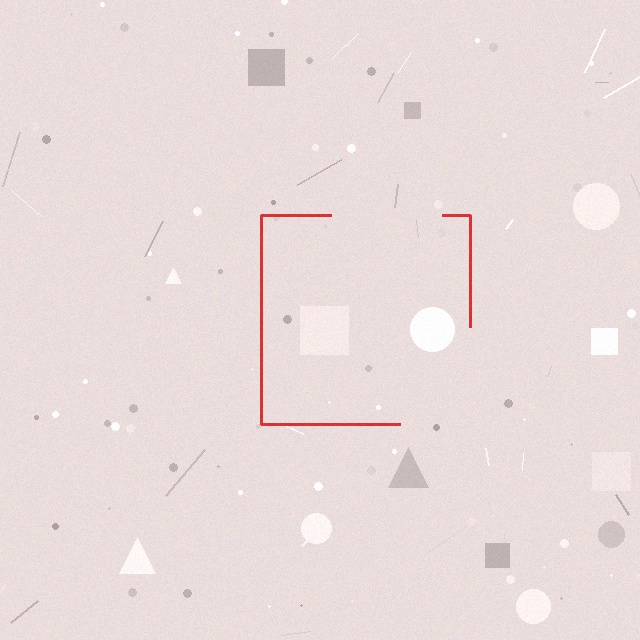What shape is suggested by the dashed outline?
The dashed outline suggests a square.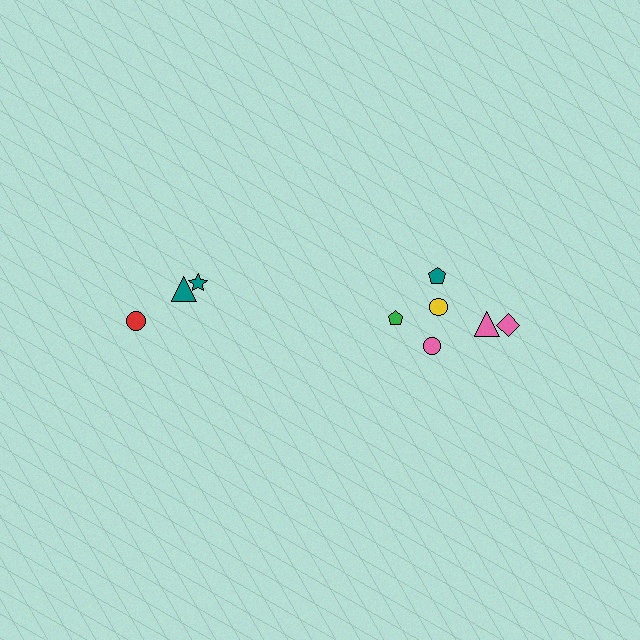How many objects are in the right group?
There are 6 objects.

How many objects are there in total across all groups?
There are 9 objects.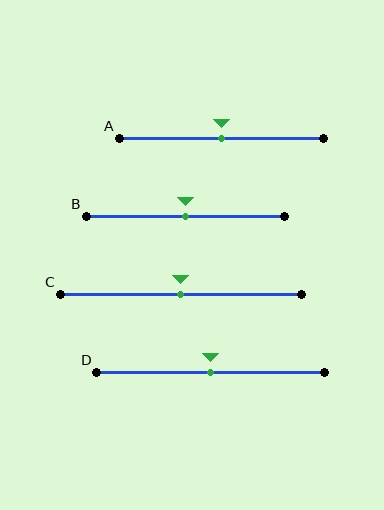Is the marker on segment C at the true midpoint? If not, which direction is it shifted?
Yes, the marker on segment C is at the true midpoint.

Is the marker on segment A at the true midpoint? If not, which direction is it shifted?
Yes, the marker on segment A is at the true midpoint.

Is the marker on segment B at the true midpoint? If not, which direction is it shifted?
Yes, the marker on segment B is at the true midpoint.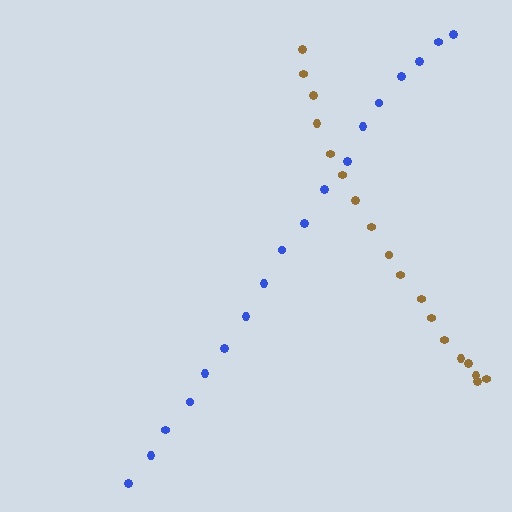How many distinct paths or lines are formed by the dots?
There are 2 distinct paths.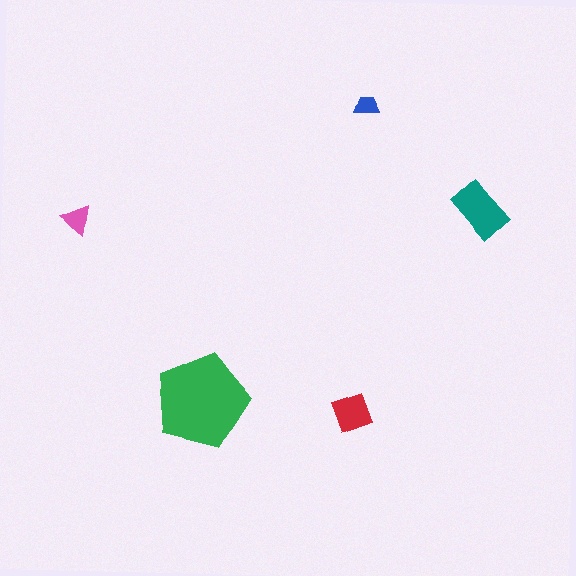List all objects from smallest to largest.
The blue trapezoid, the pink triangle, the red square, the teal rectangle, the green pentagon.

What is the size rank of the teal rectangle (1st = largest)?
2nd.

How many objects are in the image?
There are 5 objects in the image.